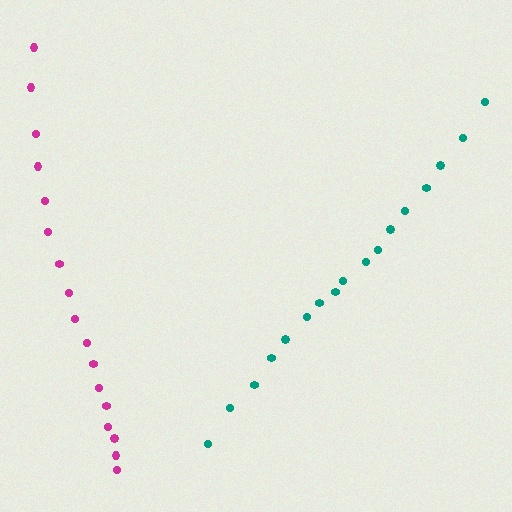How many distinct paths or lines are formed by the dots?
There are 2 distinct paths.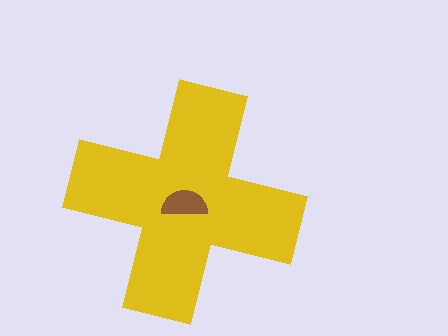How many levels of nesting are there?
2.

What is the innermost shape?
The brown semicircle.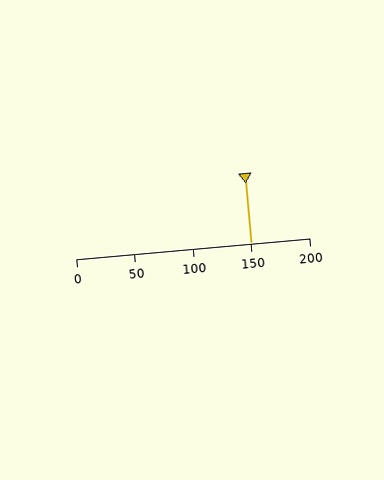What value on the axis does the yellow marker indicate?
The marker indicates approximately 150.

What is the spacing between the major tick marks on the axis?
The major ticks are spaced 50 apart.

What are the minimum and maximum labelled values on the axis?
The axis runs from 0 to 200.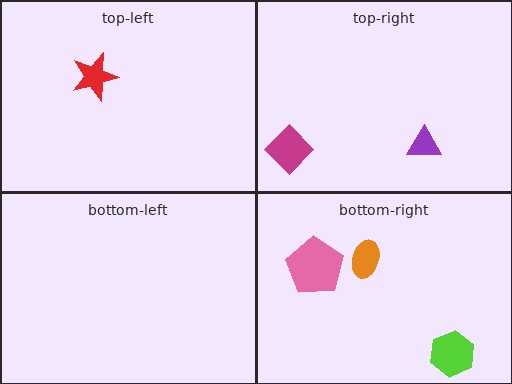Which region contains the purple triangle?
The top-right region.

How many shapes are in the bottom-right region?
3.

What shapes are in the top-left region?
The red star.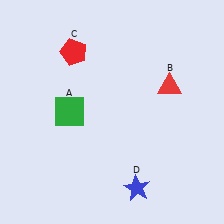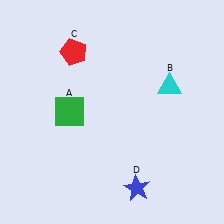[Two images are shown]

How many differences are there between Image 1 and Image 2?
There is 1 difference between the two images.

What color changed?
The triangle (B) changed from red in Image 1 to cyan in Image 2.